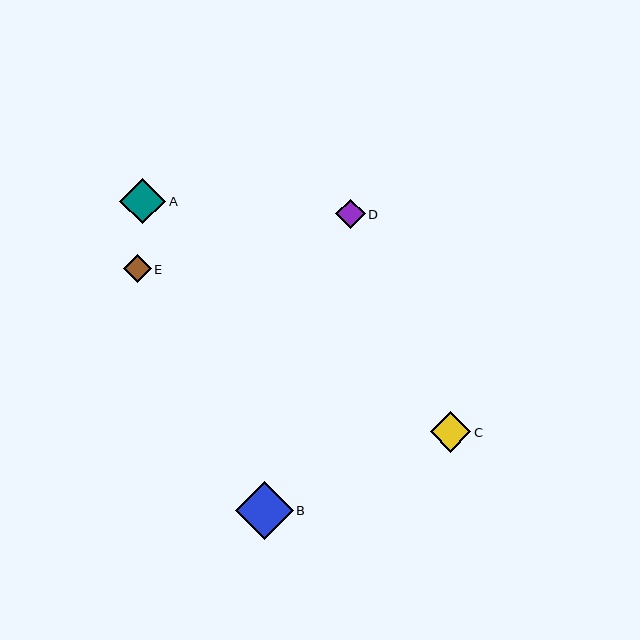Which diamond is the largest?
Diamond B is the largest with a size of approximately 58 pixels.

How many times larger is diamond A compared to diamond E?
Diamond A is approximately 1.7 times the size of diamond E.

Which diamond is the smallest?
Diamond E is the smallest with a size of approximately 28 pixels.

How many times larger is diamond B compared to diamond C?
Diamond B is approximately 1.4 times the size of diamond C.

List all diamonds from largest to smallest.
From largest to smallest: B, A, C, D, E.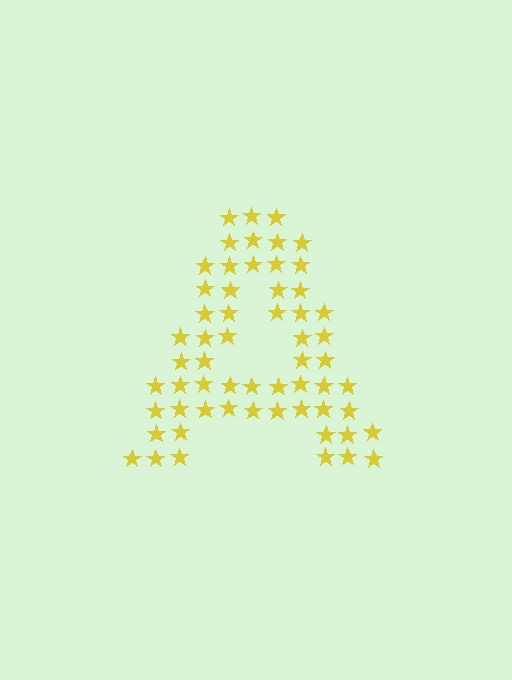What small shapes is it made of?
It is made of small stars.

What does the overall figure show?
The overall figure shows the letter A.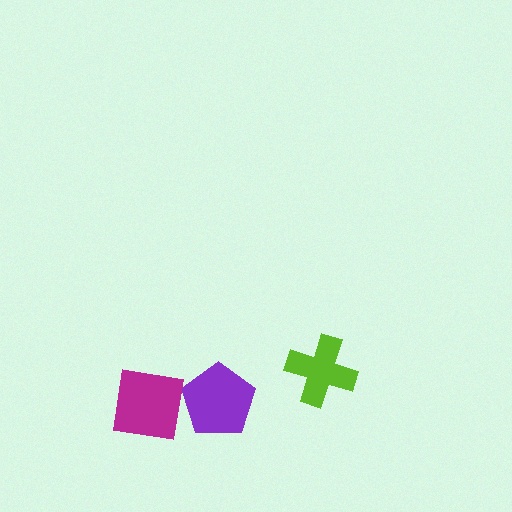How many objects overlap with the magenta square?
1 object overlaps with the magenta square.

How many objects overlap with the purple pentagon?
1 object overlaps with the purple pentagon.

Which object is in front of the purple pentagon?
The magenta square is in front of the purple pentagon.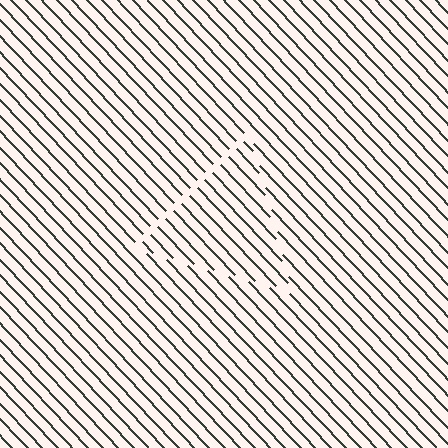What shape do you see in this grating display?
An illusory triangle. The interior of the shape contains the same grating, shifted by half a period — the contour is defined by the phase discontinuity where line-ends from the inner and outer gratings abut.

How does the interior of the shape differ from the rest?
The interior of the shape contains the same grating, shifted by half a period — the contour is defined by the phase discontinuity where line-ends from the inner and outer gratings abut.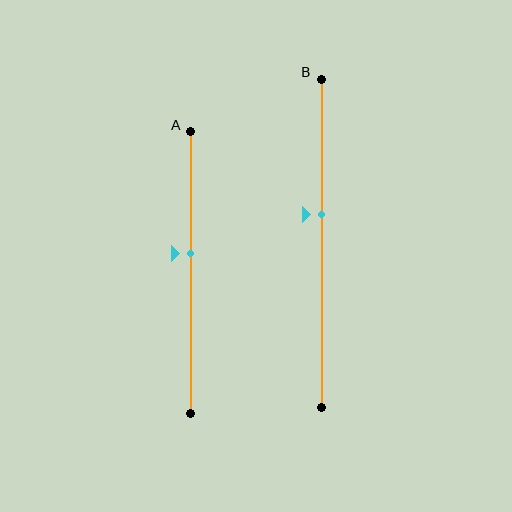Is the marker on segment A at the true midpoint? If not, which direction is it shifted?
No, the marker on segment A is shifted upward by about 7% of the segment length.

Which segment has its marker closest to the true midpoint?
Segment A has its marker closest to the true midpoint.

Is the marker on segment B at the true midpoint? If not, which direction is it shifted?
No, the marker on segment B is shifted upward by about 9% of the segment length.